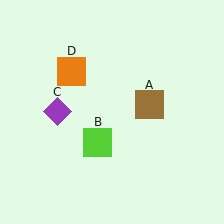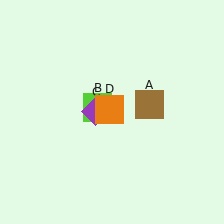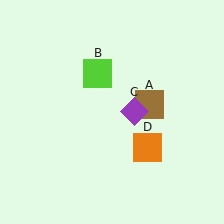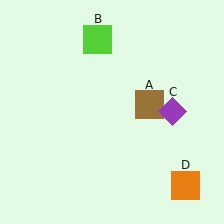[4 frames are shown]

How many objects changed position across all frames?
3 objects changed position: lime square (object B), purple diamond (object C), orange square (object D).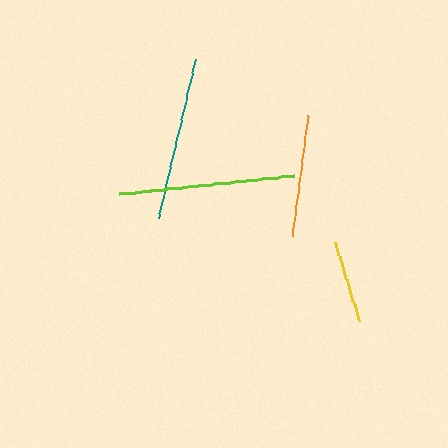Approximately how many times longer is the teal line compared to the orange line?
The teal line is approximately 1.3 times the length of the orange line.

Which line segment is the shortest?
The yellow line is the shortest at approximately 83 pixels.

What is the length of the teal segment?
The teal segment is approximately 163 pixels long.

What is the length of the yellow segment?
The yellow segment is approximately 83 pixels long.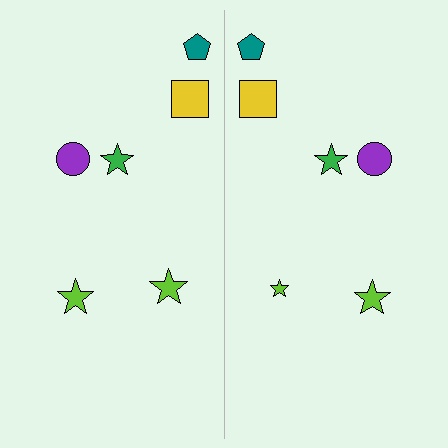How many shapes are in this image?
There are 12 shapes in this image.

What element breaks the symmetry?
The lime star on the right side has a different size than its mirror counterpart.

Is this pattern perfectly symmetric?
No, the pattern is not perfectly symmetric. The lime star on the right side has a different size than its mirror counterpart.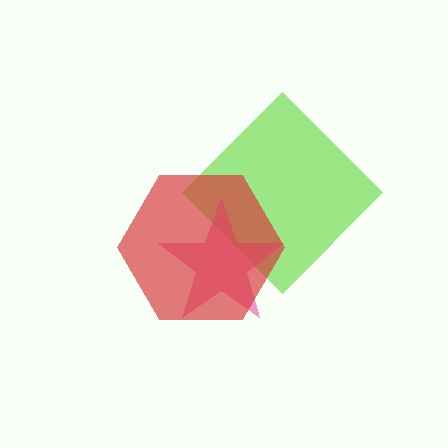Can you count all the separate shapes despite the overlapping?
Yes, there are 3 separate shapes.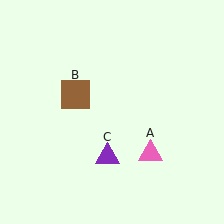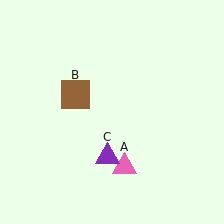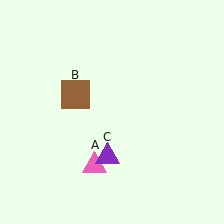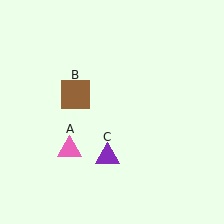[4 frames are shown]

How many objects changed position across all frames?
1 object changed position: pink triangle (object A).